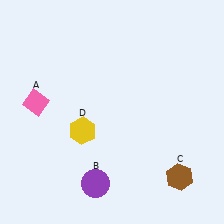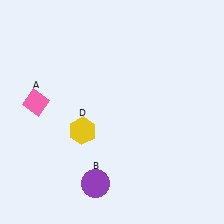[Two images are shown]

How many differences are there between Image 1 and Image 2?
There is 1 difference between the two images.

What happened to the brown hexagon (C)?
The brown hexagon (C) was removed in Image 2. It was in the bottom-right area of Image 1.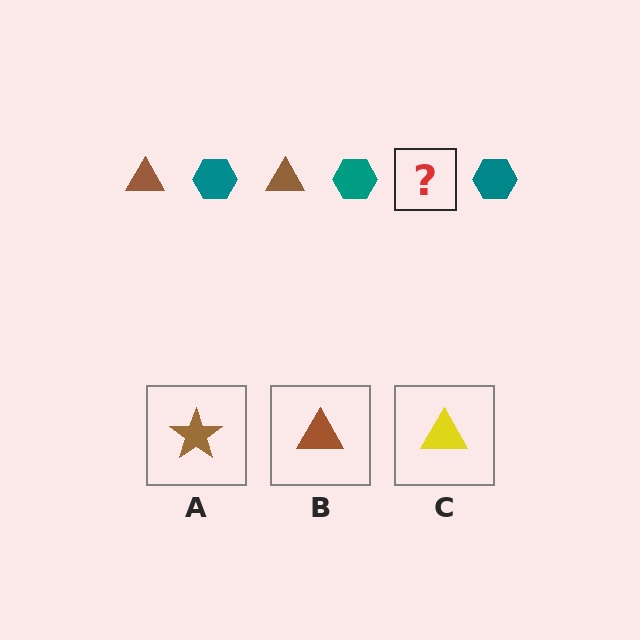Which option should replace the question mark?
Option B.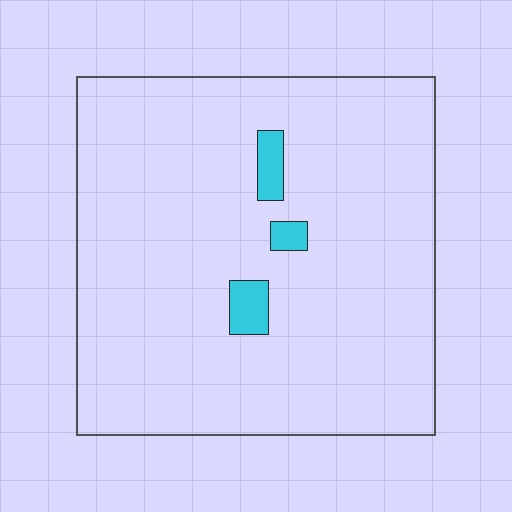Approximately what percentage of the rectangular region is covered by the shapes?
Approximately 5%.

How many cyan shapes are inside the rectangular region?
3.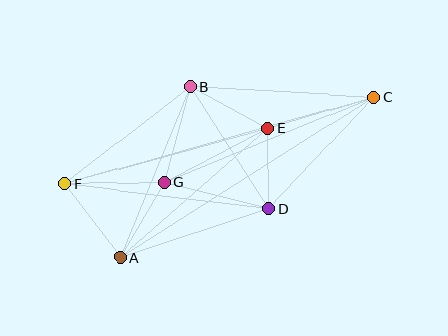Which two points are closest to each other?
Points D and E are closest to each other.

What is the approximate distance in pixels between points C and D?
The distance between C and D is approximately 154 pixels.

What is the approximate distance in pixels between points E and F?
The distance between E and F is approximately 210 pixels.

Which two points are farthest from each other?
Points C and F are farthest from each other.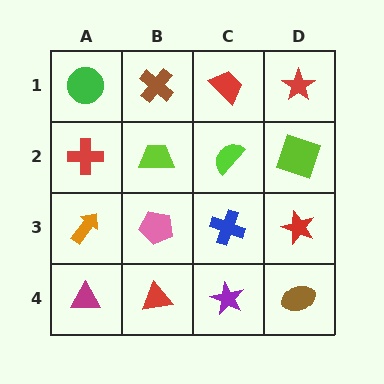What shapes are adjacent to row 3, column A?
A red cross (row 2, column A), a magenta triangle (row 4, column A), a pink pentagon (row 3, column B).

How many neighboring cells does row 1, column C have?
3.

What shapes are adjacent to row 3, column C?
A lime semicircle (row 2, column C), a purple star (row 4, column C), a pink pentagon (row 3, column B), a red star (row 3, column D).